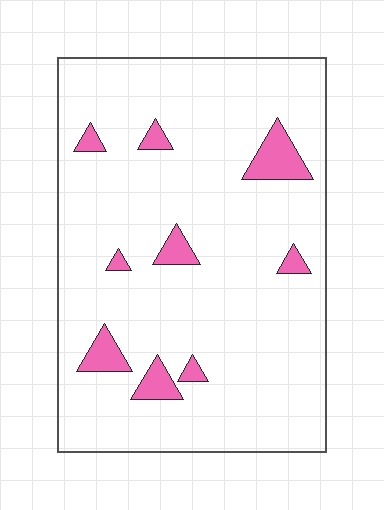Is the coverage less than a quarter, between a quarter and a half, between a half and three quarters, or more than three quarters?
Less than a quarter.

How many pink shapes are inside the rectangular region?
9.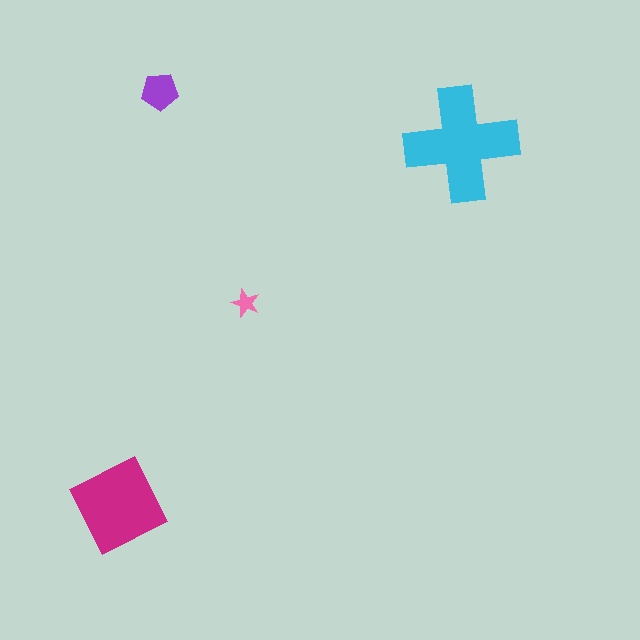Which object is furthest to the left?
The magenta square is leftmost.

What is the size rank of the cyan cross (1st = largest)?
1st.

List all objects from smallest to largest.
The pink star, the purple pentagon, the magenta square, the cyan cross.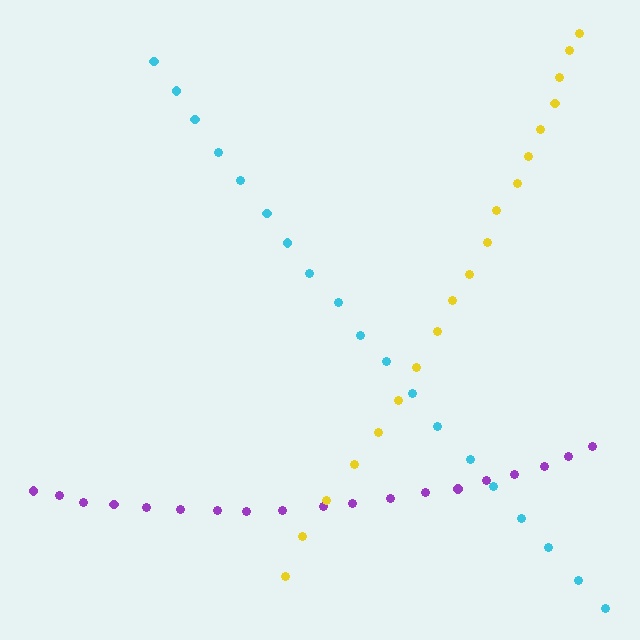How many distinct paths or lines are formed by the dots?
There are 3 distinct paths.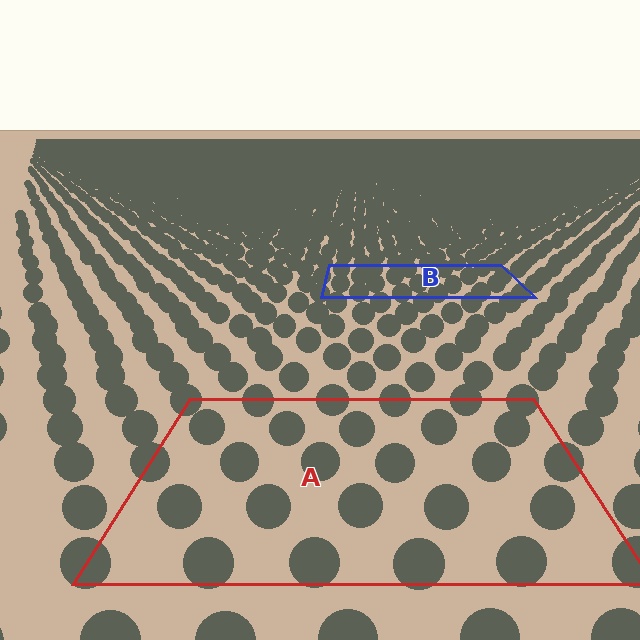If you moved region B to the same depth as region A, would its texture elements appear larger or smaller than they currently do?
They would appear larger. At a closer depth, the same texture elements are projected at a bigger on-screen size.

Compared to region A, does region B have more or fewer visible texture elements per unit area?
Region B has more texture elements per unit area — they are packed more densely because it is farther away.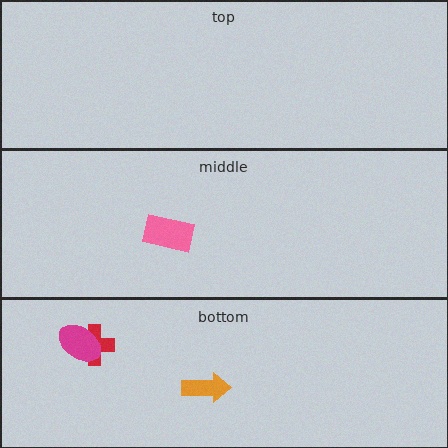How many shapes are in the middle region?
1.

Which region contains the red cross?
The bottom region.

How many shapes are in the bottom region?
3.